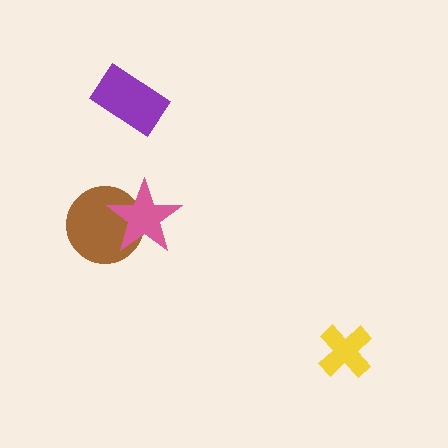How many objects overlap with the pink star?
1 object overlaps with the pink star.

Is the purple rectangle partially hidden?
No, no other shape covers it.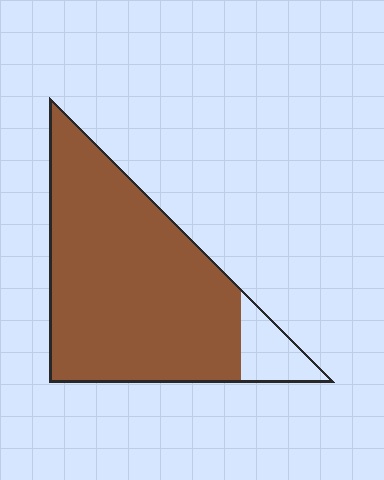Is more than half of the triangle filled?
Yes.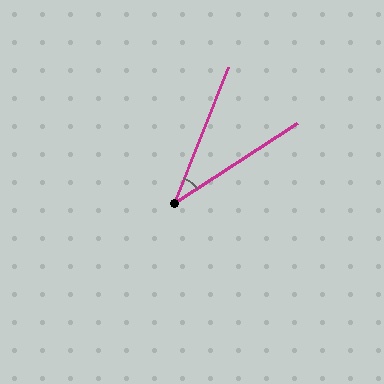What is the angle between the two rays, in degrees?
Approximately 35 degrees.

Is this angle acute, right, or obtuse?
It is acute.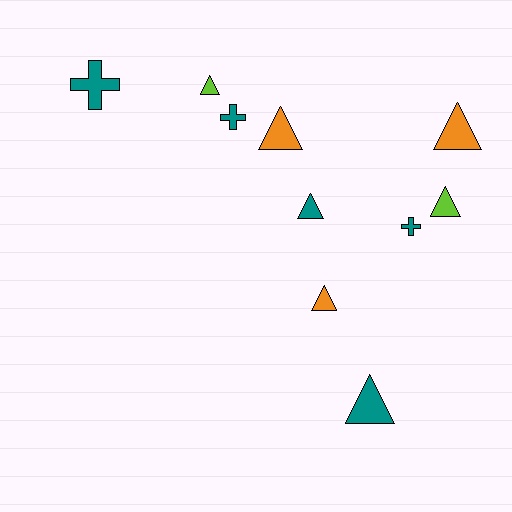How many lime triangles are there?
There are 2 lime triangles.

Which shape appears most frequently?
Triangle, with 7 objects.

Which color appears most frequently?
Teal, with 5 objects.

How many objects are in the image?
There are 10 objects.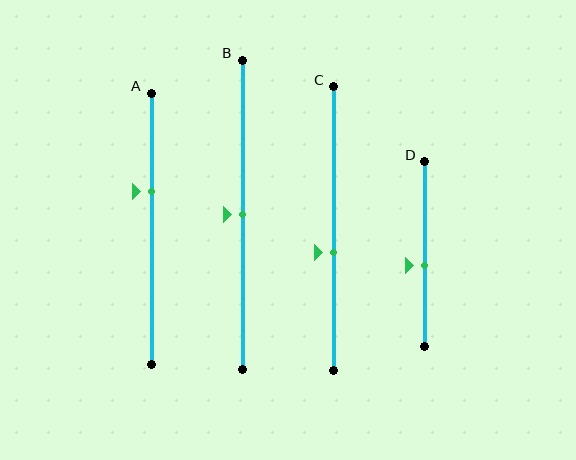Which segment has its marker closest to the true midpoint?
Segment B has its marker closest to the true midpoint.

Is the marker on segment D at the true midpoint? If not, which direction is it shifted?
No, the marker on segment D is shifted downward by about 6% of the segment length.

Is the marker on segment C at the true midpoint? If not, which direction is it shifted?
No, the marker on segment C is shifted downward by about 8% of the segment length.